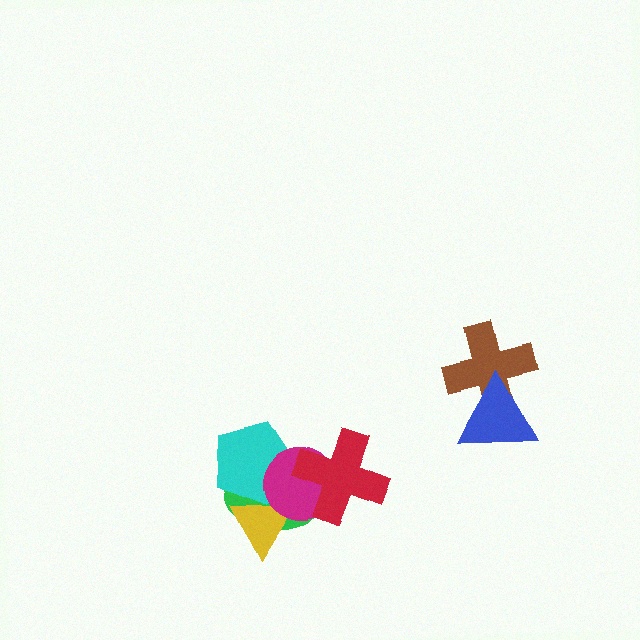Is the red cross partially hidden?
No, no other shape covers it.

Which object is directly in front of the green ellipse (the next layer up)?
The yellow triangle is directly in front of the green ellipse.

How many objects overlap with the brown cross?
1 object overlaps with the brown cross.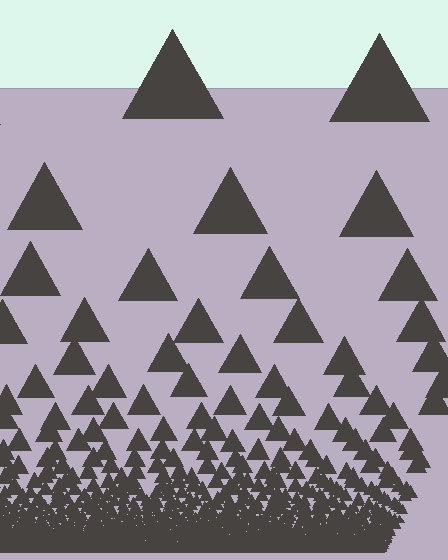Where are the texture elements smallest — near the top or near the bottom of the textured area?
Near the bottom.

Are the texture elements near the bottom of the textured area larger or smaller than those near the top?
Smaller. The gradient is inverted — elements near the bottom are smaller and denser.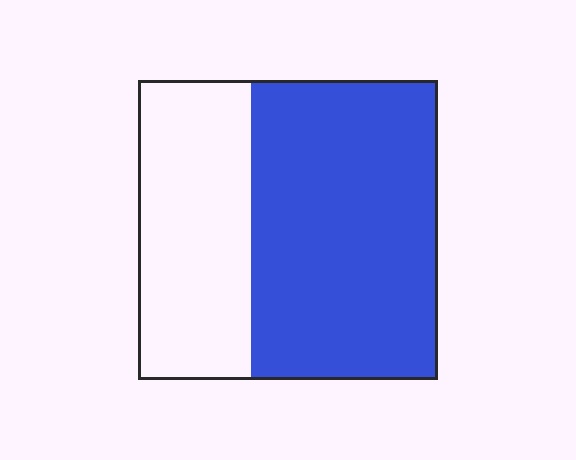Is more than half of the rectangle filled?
Yes.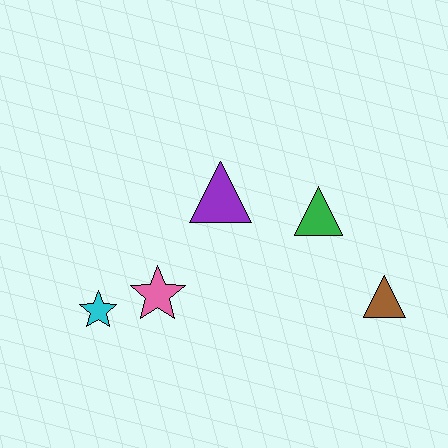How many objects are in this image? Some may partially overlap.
There are 5 objects.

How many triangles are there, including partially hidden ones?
There are 3 triangles.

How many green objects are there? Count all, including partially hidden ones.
There is 1 green object.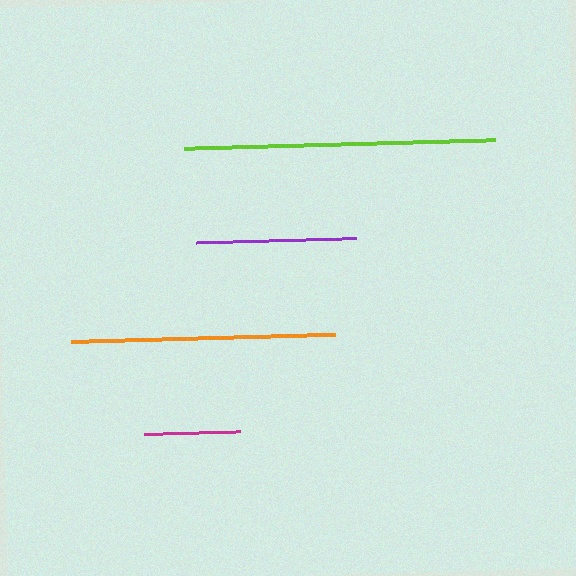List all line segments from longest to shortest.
From longest to shortest: lime, orange, purple, magenta.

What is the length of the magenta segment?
The magenta segment is approximately 96 pixels long.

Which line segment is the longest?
The lime line is the longest at approximately 311 pixels.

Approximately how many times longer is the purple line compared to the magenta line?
The purple line is approximately 1.7 times the length of the magenta line.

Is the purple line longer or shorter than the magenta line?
The purple line is longer than the magenta line.